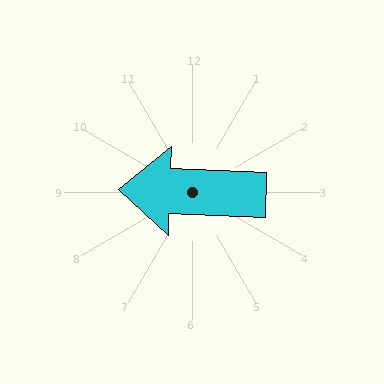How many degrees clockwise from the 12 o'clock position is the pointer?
Approximately 272 degrees.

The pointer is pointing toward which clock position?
Roughly 9 o'clock.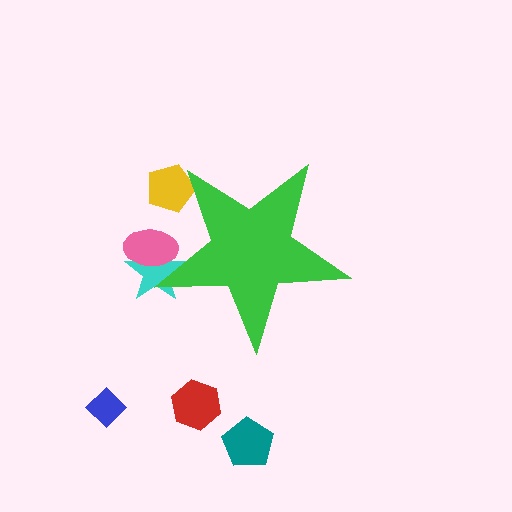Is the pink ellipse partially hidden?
Yes, the pink ellipse is partially hidden behind the green star.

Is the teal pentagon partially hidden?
No, the teal pentagon is fully visible.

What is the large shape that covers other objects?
A green star.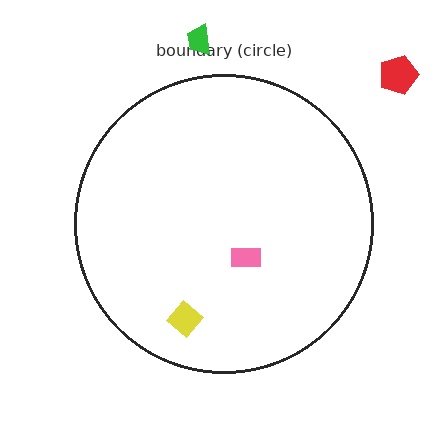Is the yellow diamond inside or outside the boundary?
Inside.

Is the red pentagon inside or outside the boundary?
Outside.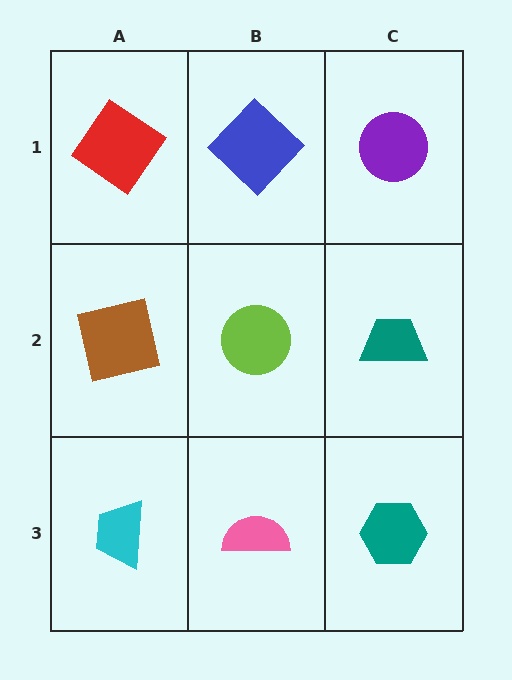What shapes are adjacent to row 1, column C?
A teal trapezoid (row 2, column C), a blue diamond (row 1, column B).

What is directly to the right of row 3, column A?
A pink semicircle.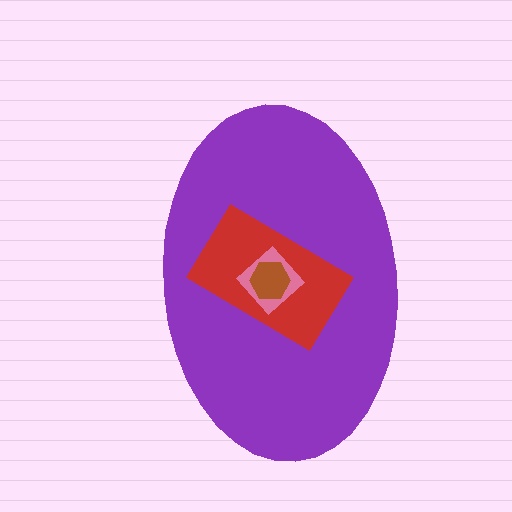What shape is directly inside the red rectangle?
The pink diamond.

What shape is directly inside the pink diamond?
The brown hexagon.